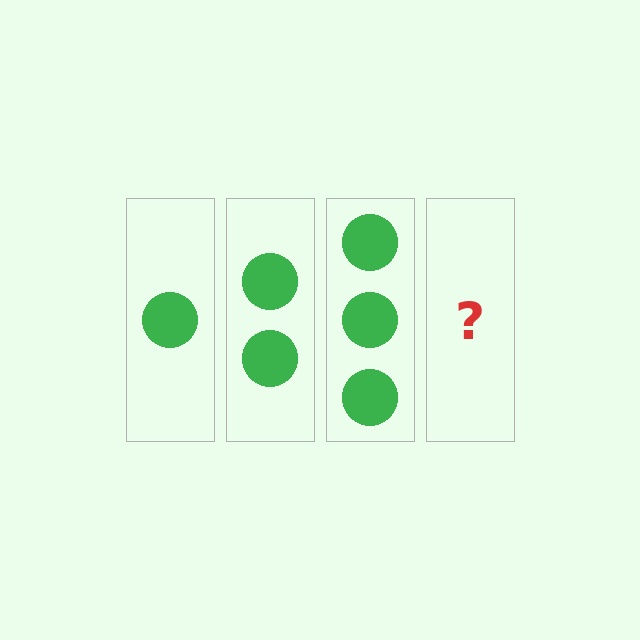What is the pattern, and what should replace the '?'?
The pattern is that each step adds one more circle. The '?' should be 4 circles.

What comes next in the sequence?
The next element should be 4 circles.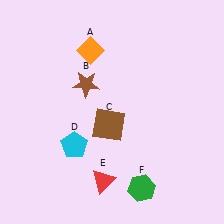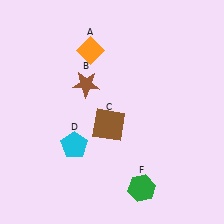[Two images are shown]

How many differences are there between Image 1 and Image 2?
There is 1 difference between the two images.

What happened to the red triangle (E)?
The red triangle (E) was removed in Image 2. It was in the bottom-left area of Image 1.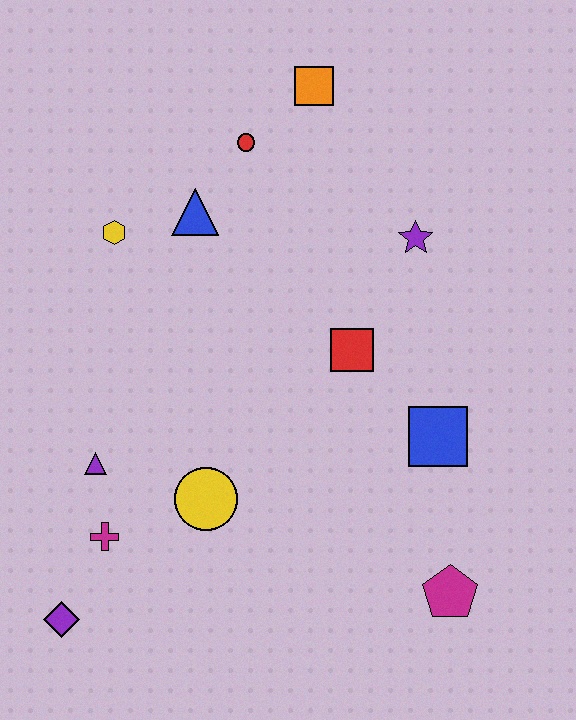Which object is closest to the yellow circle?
The magenta cross is closest to the yellow circle.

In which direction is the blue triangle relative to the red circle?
The blue triangle is below the red circle.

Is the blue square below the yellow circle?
No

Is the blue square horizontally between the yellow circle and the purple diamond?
No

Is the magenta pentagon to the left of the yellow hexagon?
No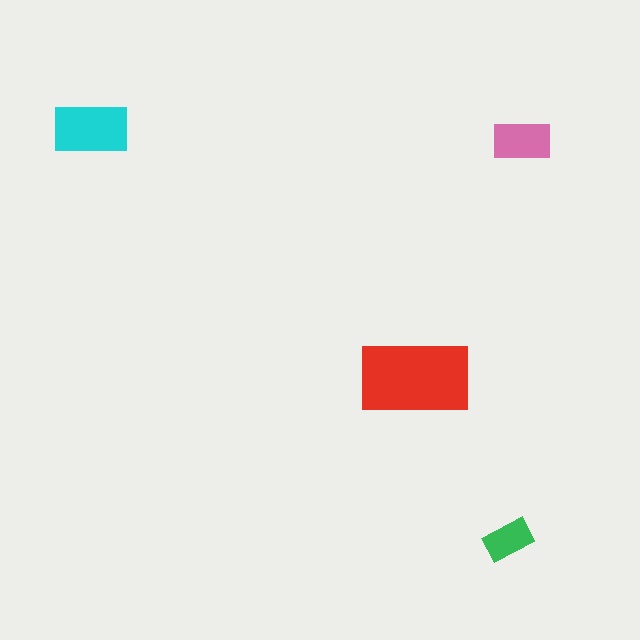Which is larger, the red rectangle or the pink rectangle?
The red one.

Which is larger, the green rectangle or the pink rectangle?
The pink one.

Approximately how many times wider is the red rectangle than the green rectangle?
About 2.5 times wider.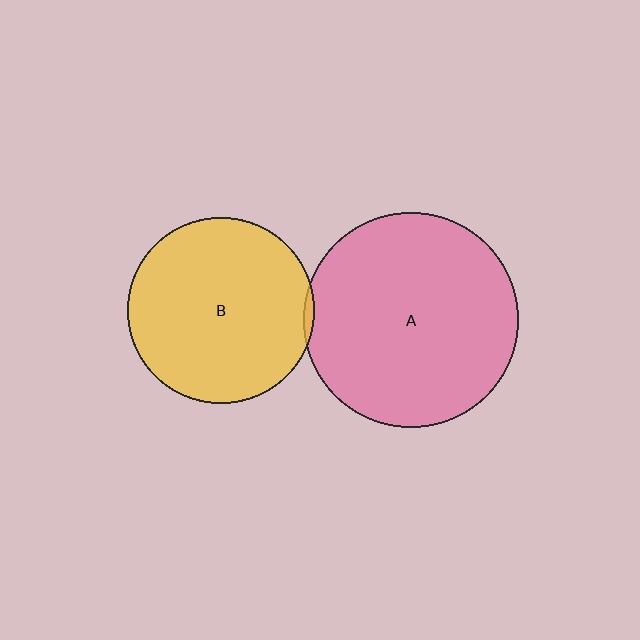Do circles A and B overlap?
Yes.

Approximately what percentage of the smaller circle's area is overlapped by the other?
Approximately 5%.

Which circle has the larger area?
Circle A (pink).